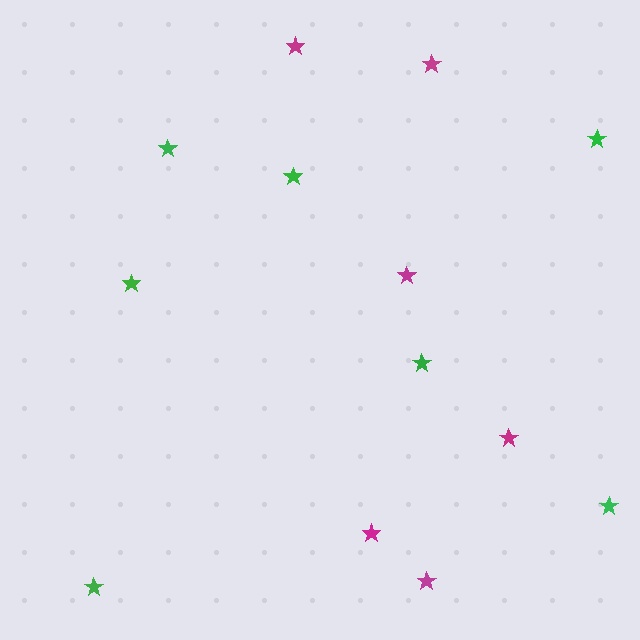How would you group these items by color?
There are 2 groups: one group of green stars (7) and one group of magenta stars (6).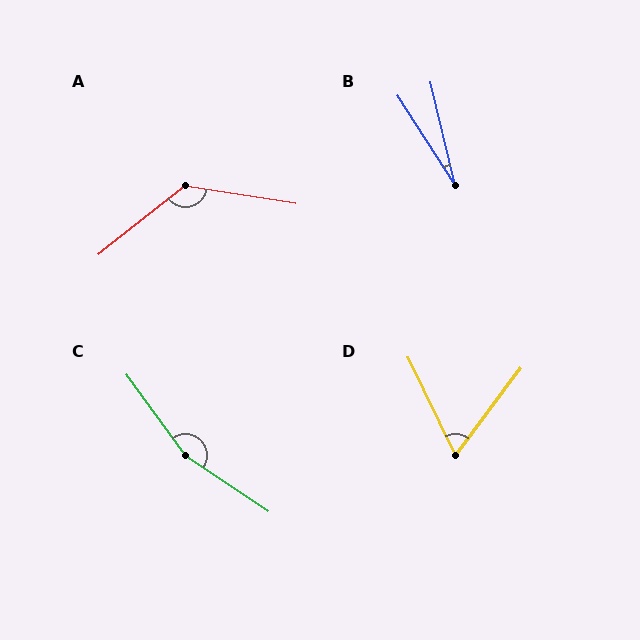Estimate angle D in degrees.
Approximately 63 degrees.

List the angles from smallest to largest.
B (20°), D (63°), A (133°), C (160°).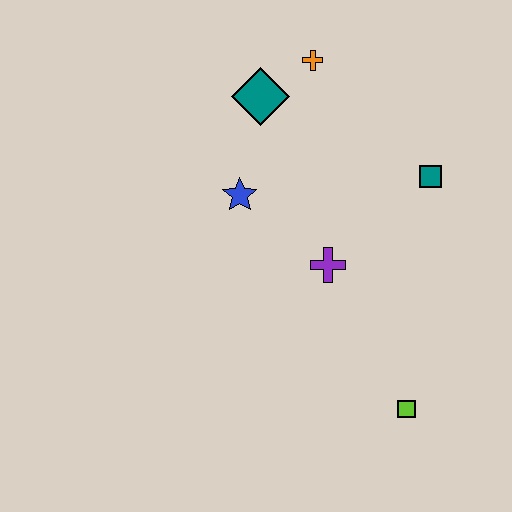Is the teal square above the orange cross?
No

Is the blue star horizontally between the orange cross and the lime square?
No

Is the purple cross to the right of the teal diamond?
Yes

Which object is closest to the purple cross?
The blue star is closest to the purple cross.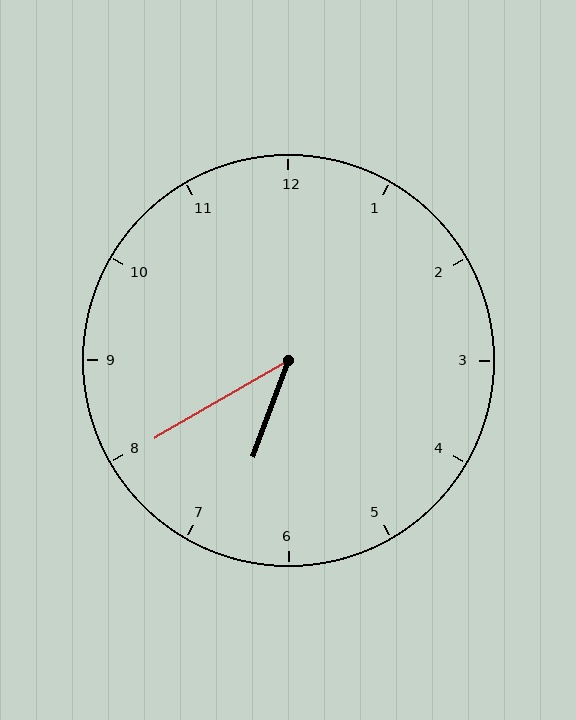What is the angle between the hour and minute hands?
Approximately 40 degrees.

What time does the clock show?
6:40.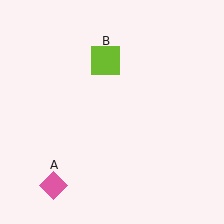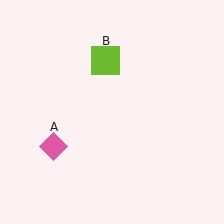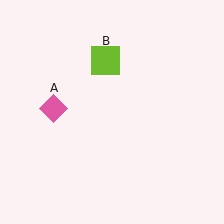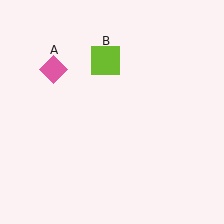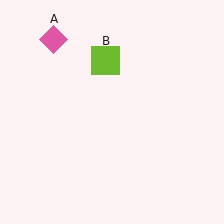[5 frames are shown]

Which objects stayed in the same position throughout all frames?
Lime square (object B) remained stationary.